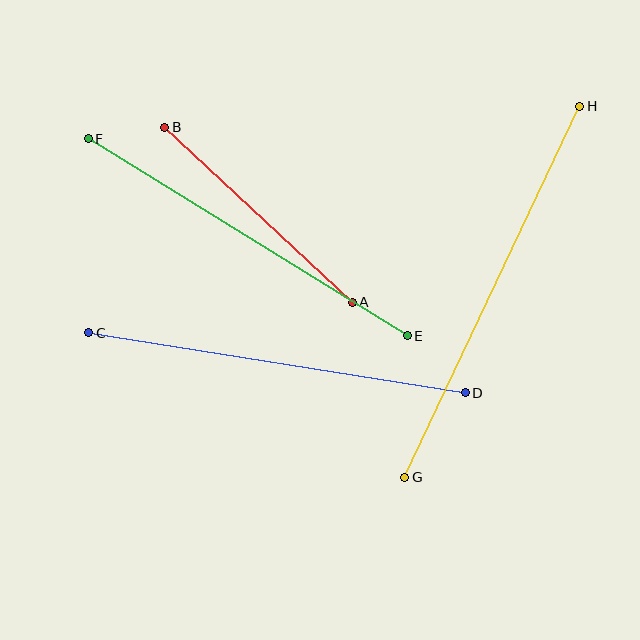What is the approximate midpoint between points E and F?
The midpoint is at approximately (248, 237) pixels.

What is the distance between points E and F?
The distance is approximately 375 pixels.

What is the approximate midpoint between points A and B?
The midpoint is at approximately (259, 215) pixels.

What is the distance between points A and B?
The distance is approximately 256 pixels.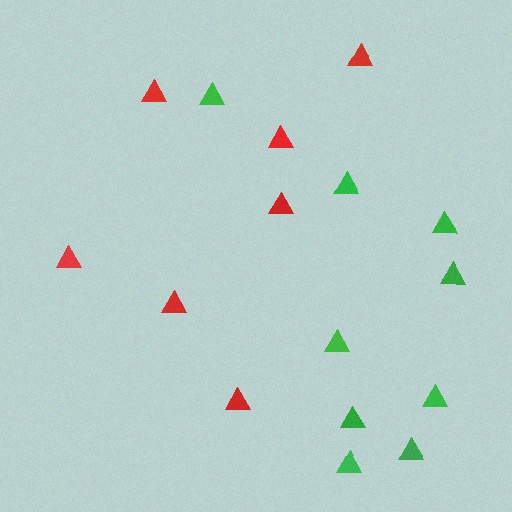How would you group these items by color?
There are 2 groups: one group of red triangles (7) and one group of green triangles (9).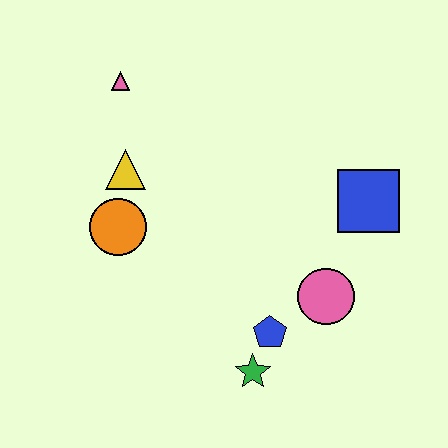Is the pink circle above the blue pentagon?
Yes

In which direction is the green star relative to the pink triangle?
The green star is below the pink triangle.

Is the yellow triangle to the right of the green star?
No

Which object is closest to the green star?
The blue pentagon is closest to the green star.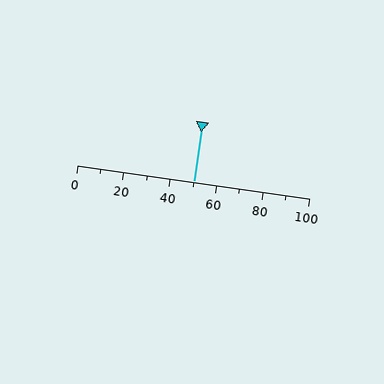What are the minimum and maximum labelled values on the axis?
The axis runs from 0 to 100.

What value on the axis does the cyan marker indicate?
The marker indicates approximately 50.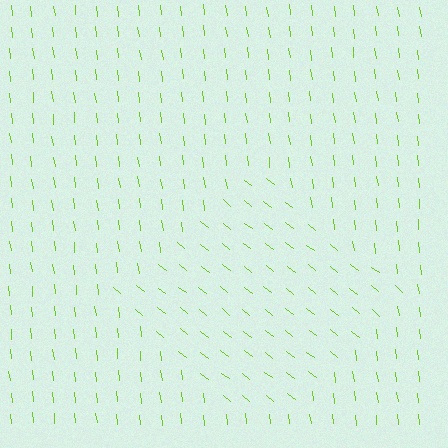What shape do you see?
I see a diamond.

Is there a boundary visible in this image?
Yes, there is a texture boundary formed by a change in line orientation.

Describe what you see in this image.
The image is filled with small lime line segments. A diamond region in the image has lines oriented differently from the surrounding lines, creating a visible texture boundary.